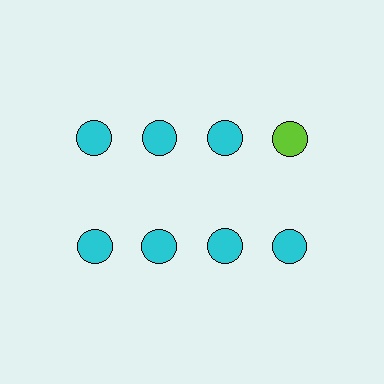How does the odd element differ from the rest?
It has a different color: lime instead of cyan.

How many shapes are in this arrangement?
There are 8 shapes arranged in a grid pattern.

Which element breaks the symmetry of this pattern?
The lime circle in the top row, second from right column breaks the symmetry. All other shapes are cyan circles.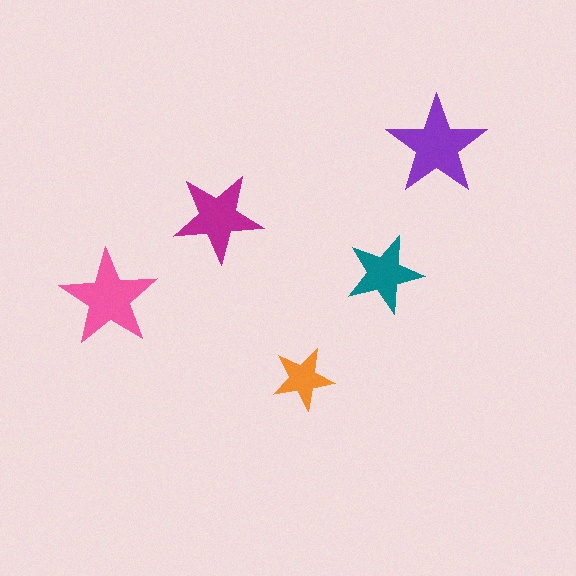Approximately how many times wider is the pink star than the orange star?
About 1.5 times wider.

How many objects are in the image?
There are 5 objects in the image.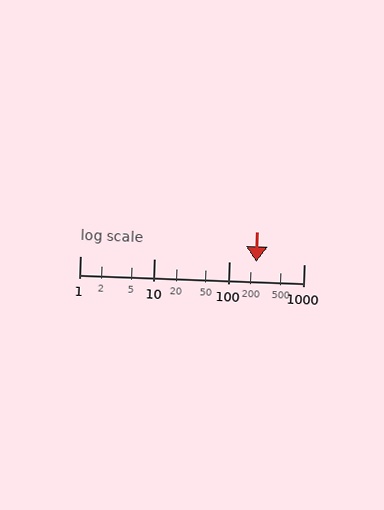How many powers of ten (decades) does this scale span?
The scale spans 3 decades, from 1 to 1000.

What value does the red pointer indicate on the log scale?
The pointer indicates approximately 230.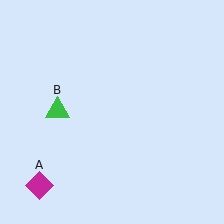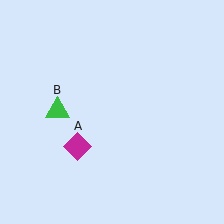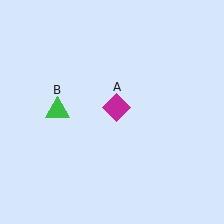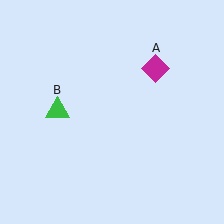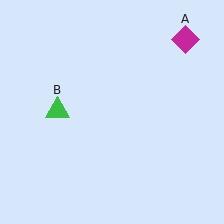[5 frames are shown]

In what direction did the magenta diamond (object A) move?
The magenta diamond (object A) moved up and to the right.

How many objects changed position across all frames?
1 object changed position: magenta diamond (object A).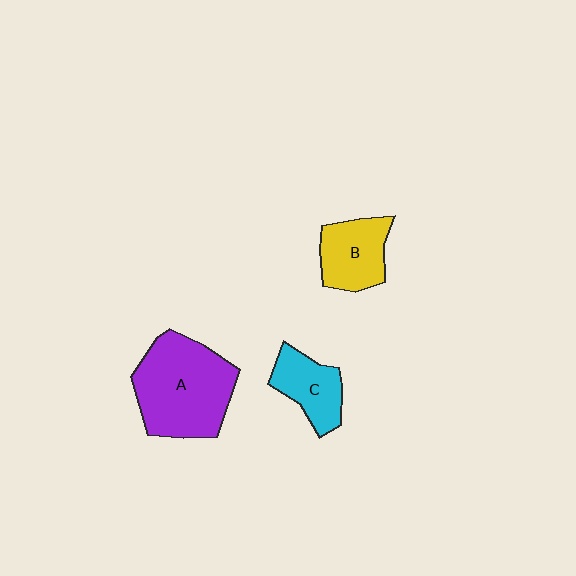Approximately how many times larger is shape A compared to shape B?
Approximately 1.9 times.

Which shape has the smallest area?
Shape C (cyan).